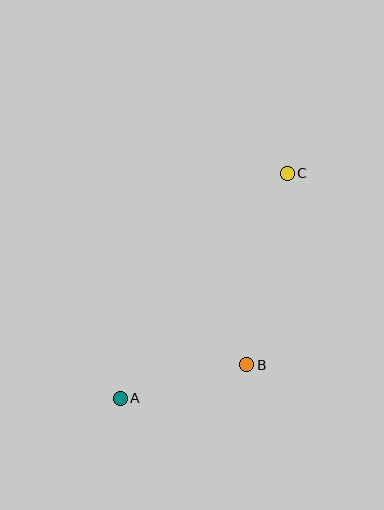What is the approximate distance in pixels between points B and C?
The distance between B and C is approximately 196 pixels.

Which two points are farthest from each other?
Points A and C are farthest from each other.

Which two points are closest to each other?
Points A and B are closest to each other.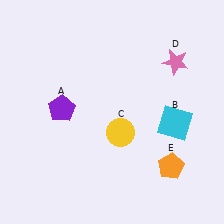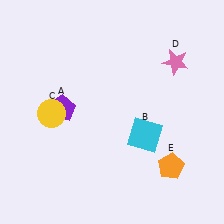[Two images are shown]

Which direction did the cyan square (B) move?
The cyan square (B) moved left.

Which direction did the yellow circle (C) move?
The yellow circle (C) moved left.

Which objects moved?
The objects that moved are: the cyan square (B), the yellow circle (C).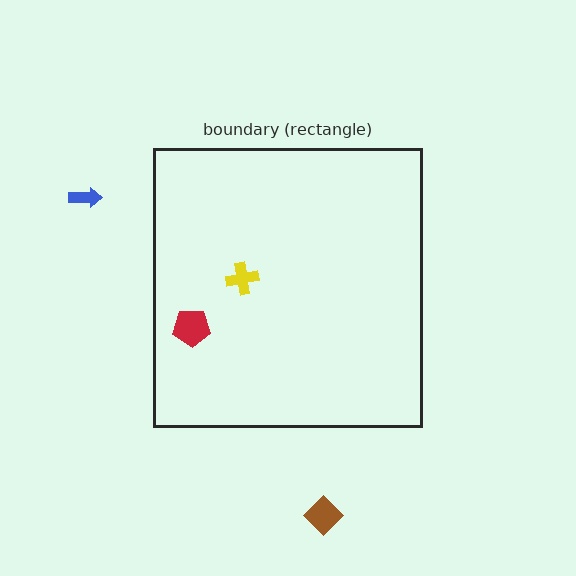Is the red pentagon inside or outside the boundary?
Inside.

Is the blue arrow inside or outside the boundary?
Outside.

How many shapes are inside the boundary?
2 inside, 2 outside.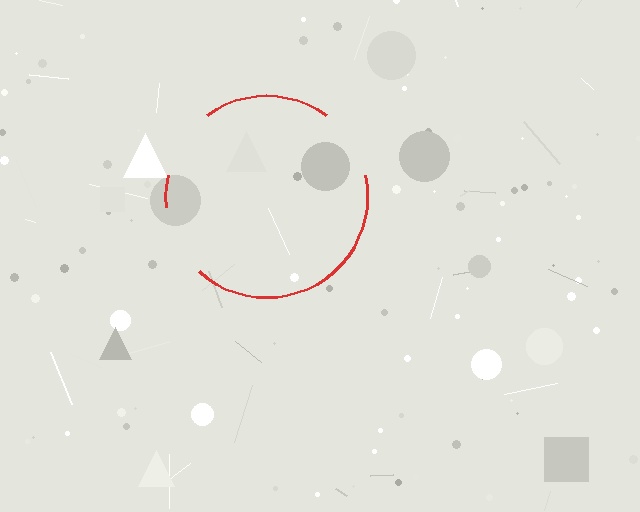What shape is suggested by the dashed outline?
The dashed outline suggests a circle.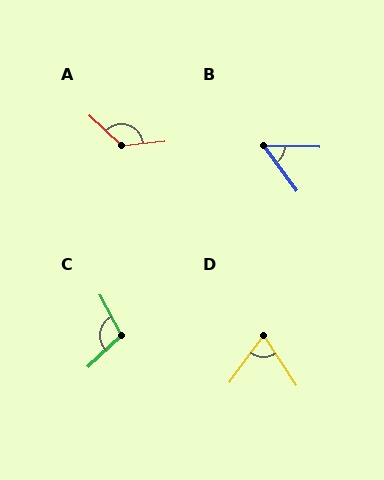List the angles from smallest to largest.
B (52°), D (70°), C (106°), A (131°).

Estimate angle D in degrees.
Approximately 70 degrees.